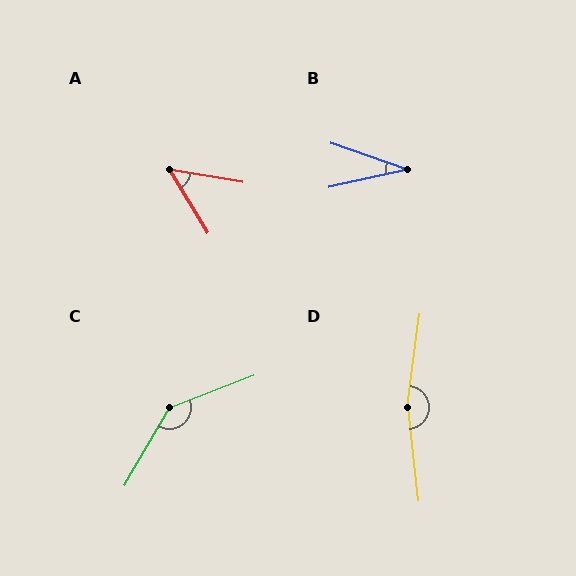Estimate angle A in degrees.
Approximately 49 degrees.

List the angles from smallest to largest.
B (31°), A (49°), C (141°), D (166°).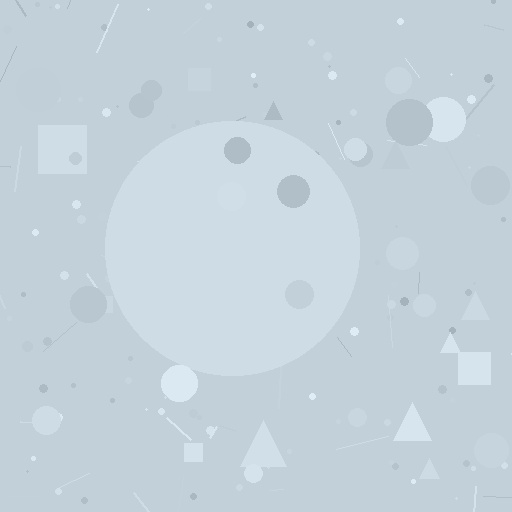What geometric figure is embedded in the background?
A circle is embedded in the background.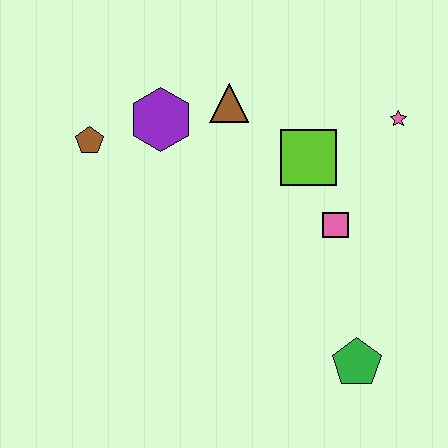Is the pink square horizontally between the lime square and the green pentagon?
Yes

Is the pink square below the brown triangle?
Yes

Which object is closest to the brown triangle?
The purple hexagon is closest to the brown triangle.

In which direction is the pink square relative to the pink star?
The pink square is below the pink star.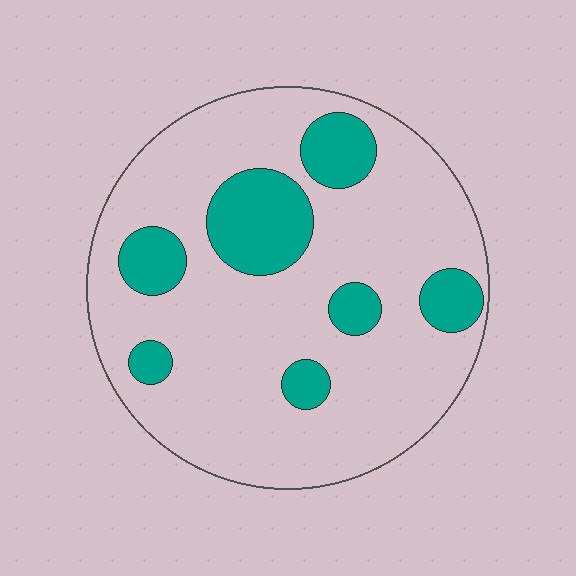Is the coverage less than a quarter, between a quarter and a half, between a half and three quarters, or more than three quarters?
Less than a quarter.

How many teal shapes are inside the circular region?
7.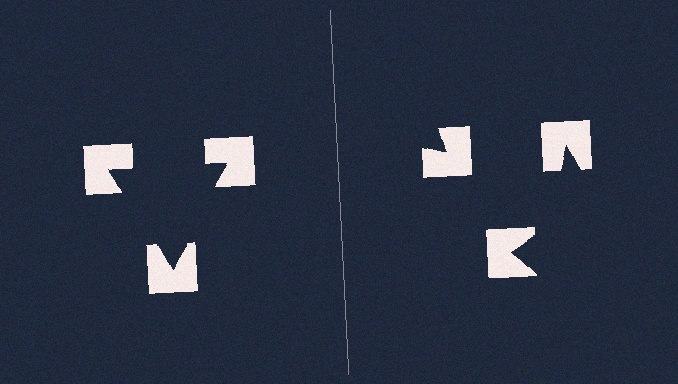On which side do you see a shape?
An illusory triangle appears on the left side. On the right side the wedge cuts are rotated, so no coherent shape forms.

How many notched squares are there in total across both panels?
6 — 3 on each side.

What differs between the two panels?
The notched squares are positioned identically on both sides; only the wedge orientations differ. On the left they align to a triangle; on the right they are misaligned.